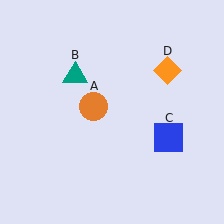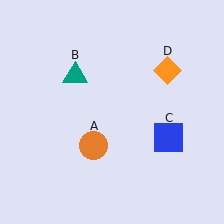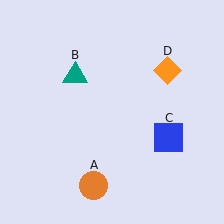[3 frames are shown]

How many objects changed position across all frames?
1 object changed position: orange circle (object A).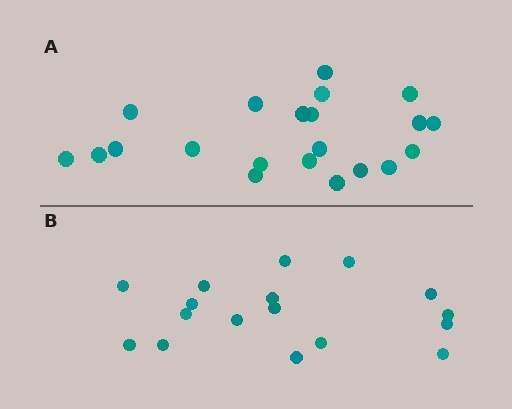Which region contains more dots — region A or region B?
Region A (the top region) has more dots.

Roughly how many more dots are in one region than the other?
Region A has about 4 more dots than region B.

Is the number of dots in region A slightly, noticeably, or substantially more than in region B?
Region A has only slightly more — the two regions are fairly close. The ratio is roughly 1.2 to 1.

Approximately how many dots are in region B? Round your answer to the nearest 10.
About 20 dots. (The exact count is 17, which rounds to 20.)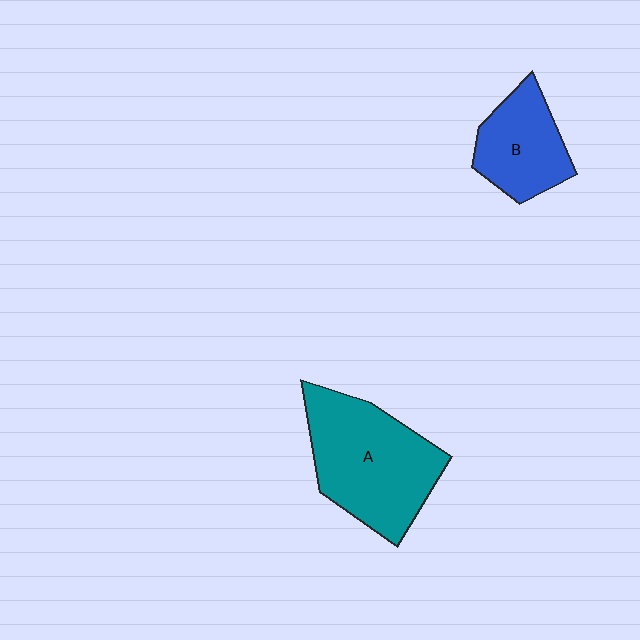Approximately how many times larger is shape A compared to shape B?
Approximately 1.7 times.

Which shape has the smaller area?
Shape B (blue).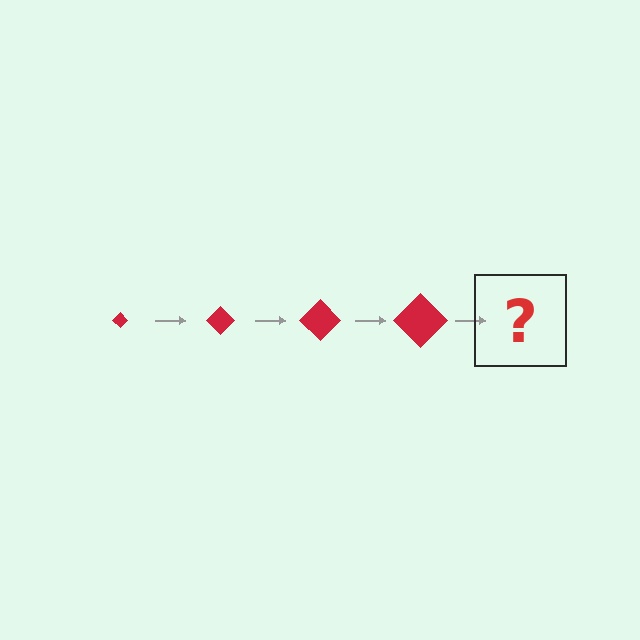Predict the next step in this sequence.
The next step is a red diamond, larger than the previous one.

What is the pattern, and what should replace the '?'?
The pattern is that the diamond gets progressively larger each step. The '?' should be a red diamond, larger than the previous one.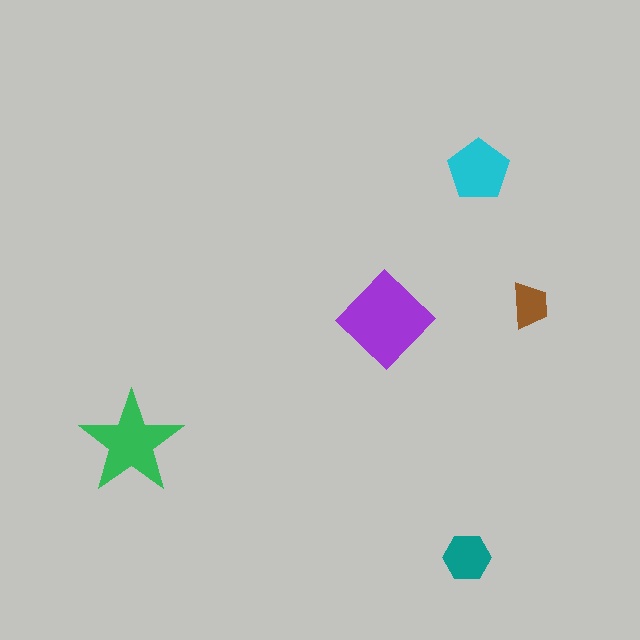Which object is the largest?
The purple diamond.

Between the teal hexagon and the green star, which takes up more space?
The green star.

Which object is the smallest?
The brown trapezoid.